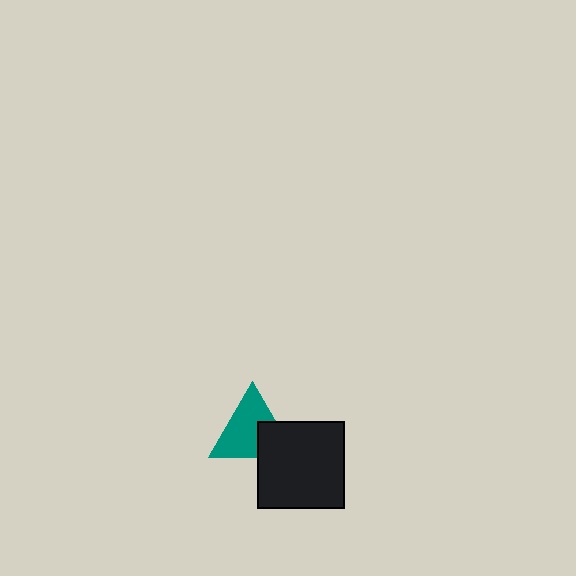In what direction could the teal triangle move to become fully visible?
The teal triangle could move toward the upper-left. That would shift it out from behind the black square entirely.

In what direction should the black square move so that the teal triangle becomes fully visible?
The black square should move toward the lower-right. That is the shortest direction to clear the overlap and leave the teal triangle fully visible.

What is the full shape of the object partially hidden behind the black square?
The partially hidden object is a teal triangle.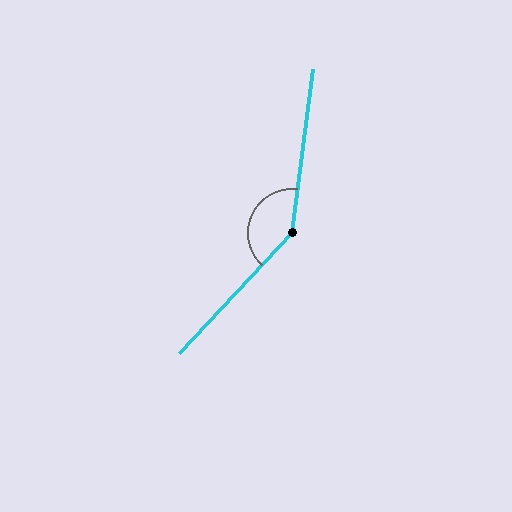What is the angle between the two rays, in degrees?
Approximately 144 degrees.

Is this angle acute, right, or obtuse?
It is obtuse.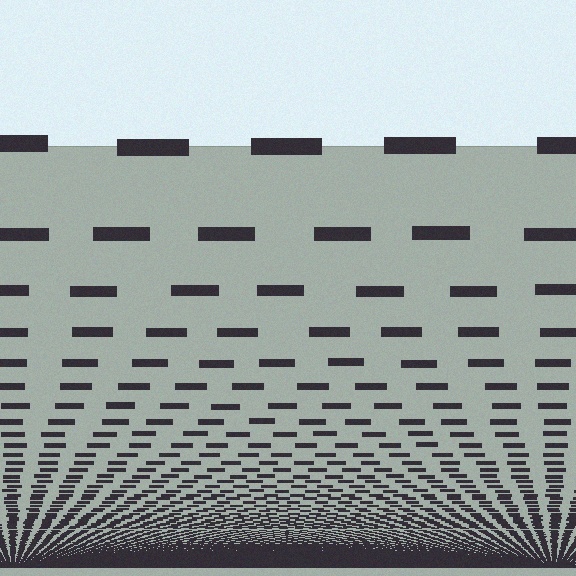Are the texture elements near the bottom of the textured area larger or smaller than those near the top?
Smaller. The gradient is inverted — elements near the bottom are smaller and denser.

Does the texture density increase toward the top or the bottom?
Density increases toward the bottom.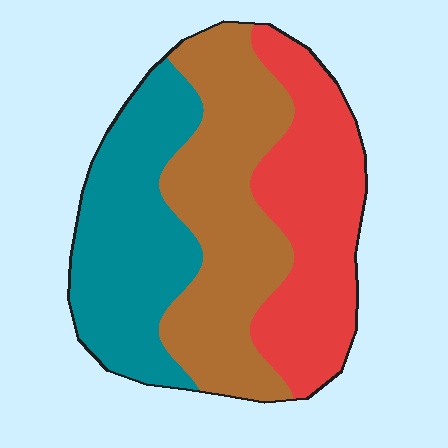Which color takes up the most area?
Brown, at roughly 35%.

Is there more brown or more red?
Brown.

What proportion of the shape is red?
Red takes up about one third (1/3) of the shape.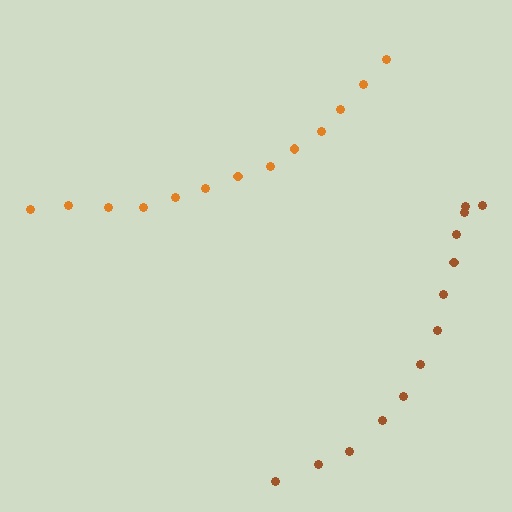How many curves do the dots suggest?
There are 2 distinct paths.